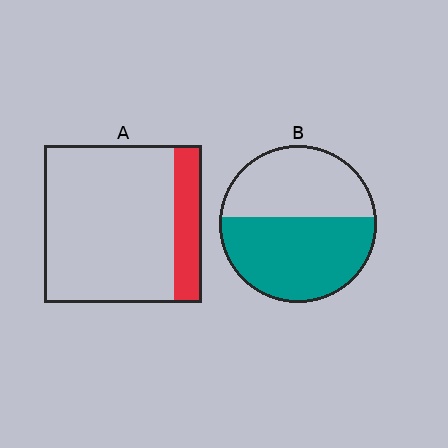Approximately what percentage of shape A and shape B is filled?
A is approximately 20% and B is approximately 55%.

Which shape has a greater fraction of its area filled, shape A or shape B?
Shape B.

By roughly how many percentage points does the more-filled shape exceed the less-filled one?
By roughly 40 percentage points (B over A).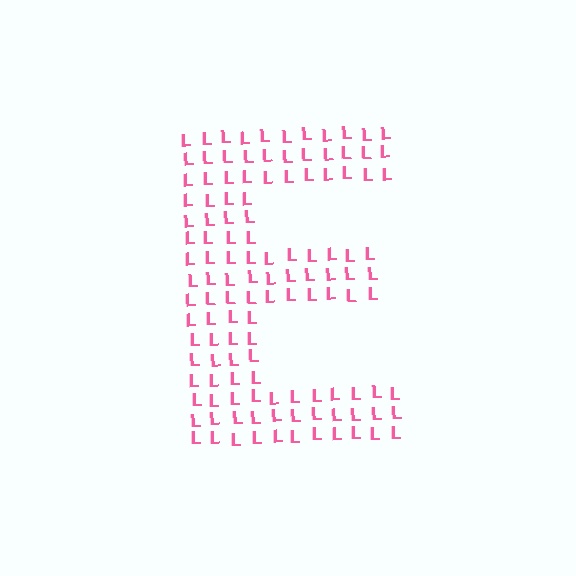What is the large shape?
The large shape is the letter E.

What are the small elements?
The small elements are letter L's.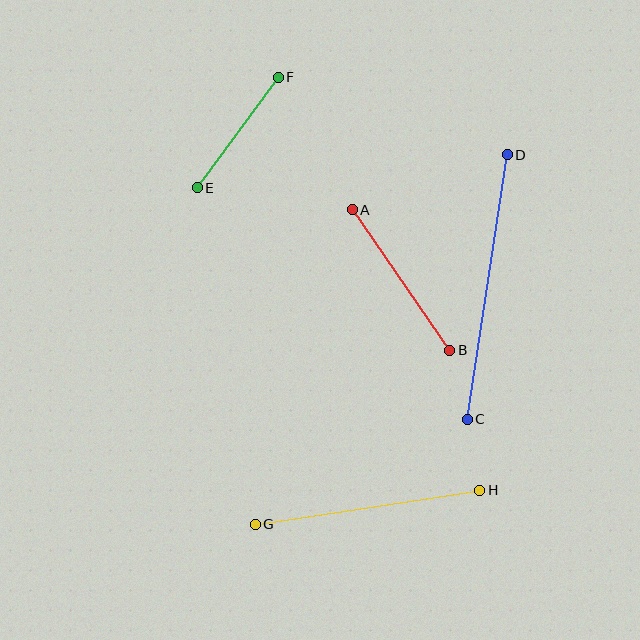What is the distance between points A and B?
The distance is approximately 171 pixels.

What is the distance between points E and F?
The distance is approximately 137 pixels.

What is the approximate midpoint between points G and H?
The midpoint is at approximately (367, 507) pixels.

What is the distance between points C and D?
The distance is approximately 267 pixels.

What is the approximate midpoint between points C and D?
The midpoint is at approximately (487, 287) pixels.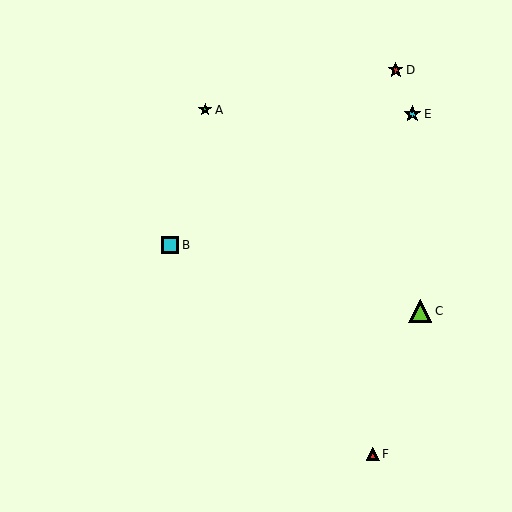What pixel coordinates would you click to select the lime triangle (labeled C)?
Click at (420, 311) to select the lime triangle C.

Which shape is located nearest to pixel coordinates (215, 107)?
The green star (labeled A) at (205, 110) is nearest to that location.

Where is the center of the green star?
The center of the green star is at (205, 110).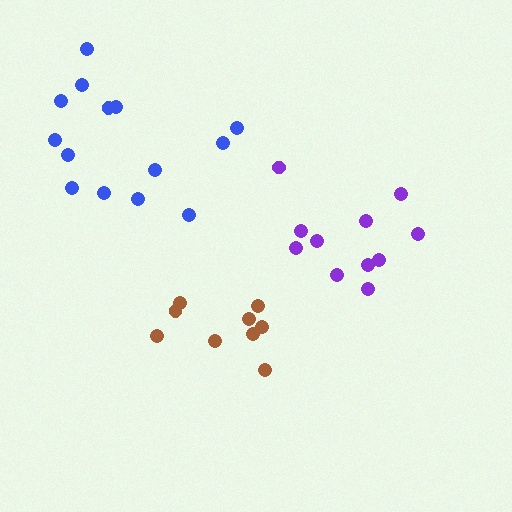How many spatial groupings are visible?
There are 3 spatial groupings.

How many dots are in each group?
Group 1: 14 dots, Group 2: 11 dots, Group 3: 9 dots (34 total).